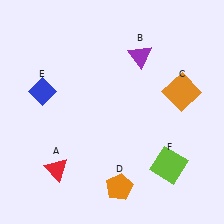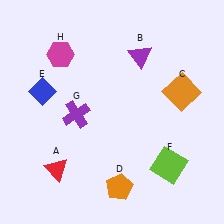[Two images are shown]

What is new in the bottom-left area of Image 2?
A purple cross (G) was added in the bottom-left area of Image 2.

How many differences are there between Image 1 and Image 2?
There are 2 differences between the two images.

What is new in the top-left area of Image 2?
A magenta hexagon (H) was added in the top-left area of Image 2.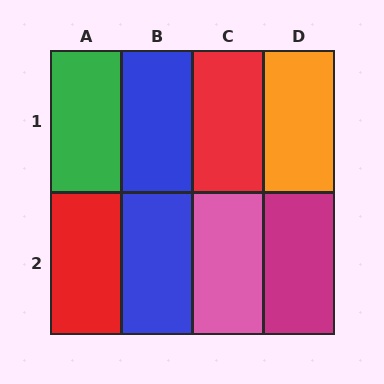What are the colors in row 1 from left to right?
Green, blue, red, orange.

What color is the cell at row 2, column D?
Magenta.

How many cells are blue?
2 cells are blue.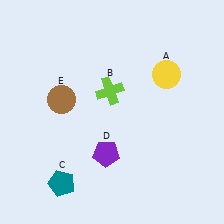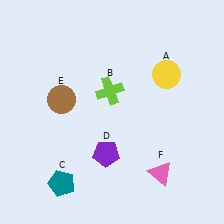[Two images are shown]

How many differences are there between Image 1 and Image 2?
There is 1 difference between the two images.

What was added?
A pink triangle (F) was added in Image 2.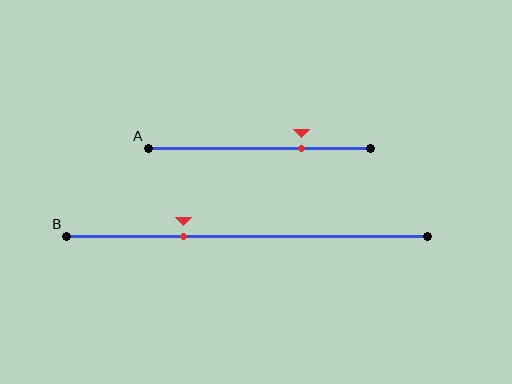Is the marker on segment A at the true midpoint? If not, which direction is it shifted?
No, the marker on segment A is shifted to the right by about 19% of the segment length.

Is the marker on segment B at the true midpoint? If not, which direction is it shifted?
No, the marker on segment B is shifted to the left by about 18% of the segment length.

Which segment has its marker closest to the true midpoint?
Segment B has its marker closest to the true midpoint.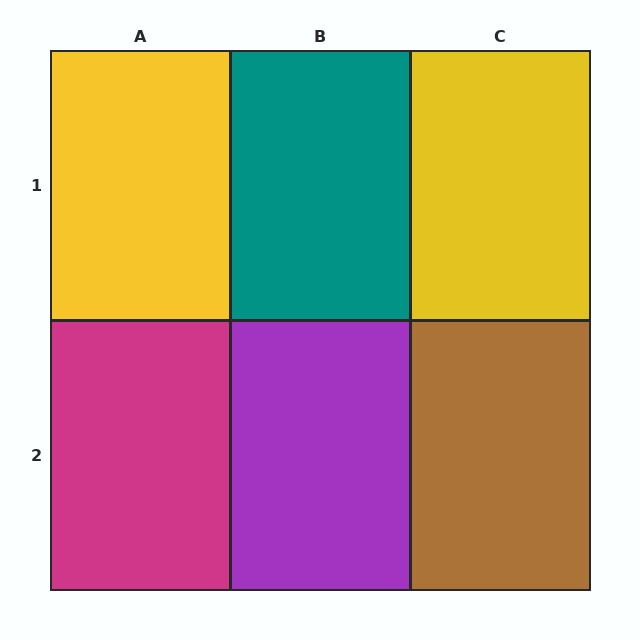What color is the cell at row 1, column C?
Yellow.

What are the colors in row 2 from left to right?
Magenta, purple, brown.